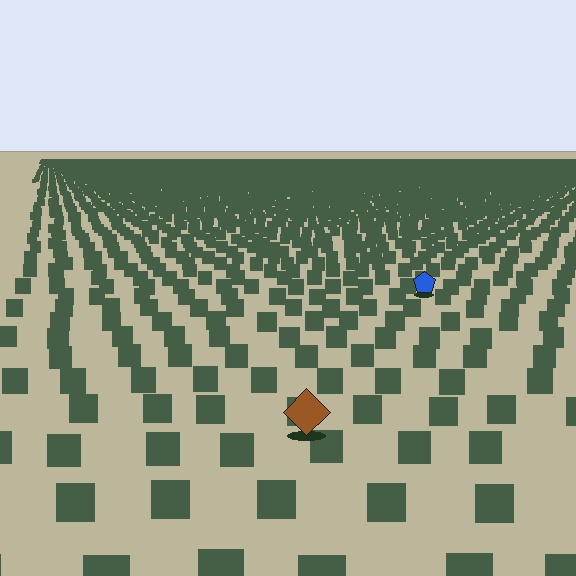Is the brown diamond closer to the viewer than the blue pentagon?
Yes. The brown diamond is closer — you can tell from the texture gradient: the ground texture is coarser near it.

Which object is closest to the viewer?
The brown diamond is closest. The texture marks near it are larger and more spread out.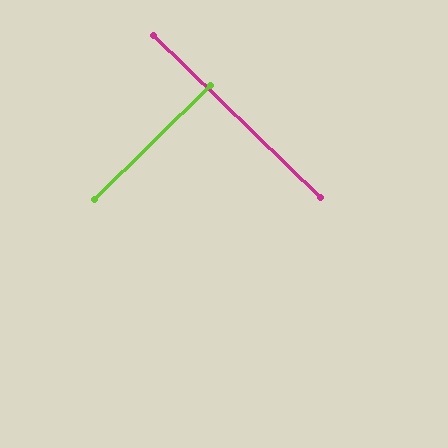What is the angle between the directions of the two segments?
Approximately 89 degrees.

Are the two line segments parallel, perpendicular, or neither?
Perpendicular — they meet at approximately 89°.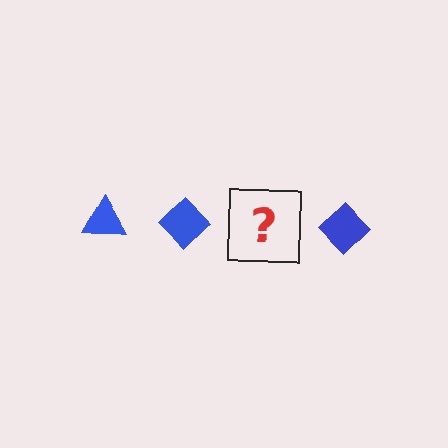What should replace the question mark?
The question mark should be replaced with a blue triangle.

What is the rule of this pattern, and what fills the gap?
The rule is that the pattern cycles through triangle, diamond shapes in blue. The gap should be filled with a blue triangle.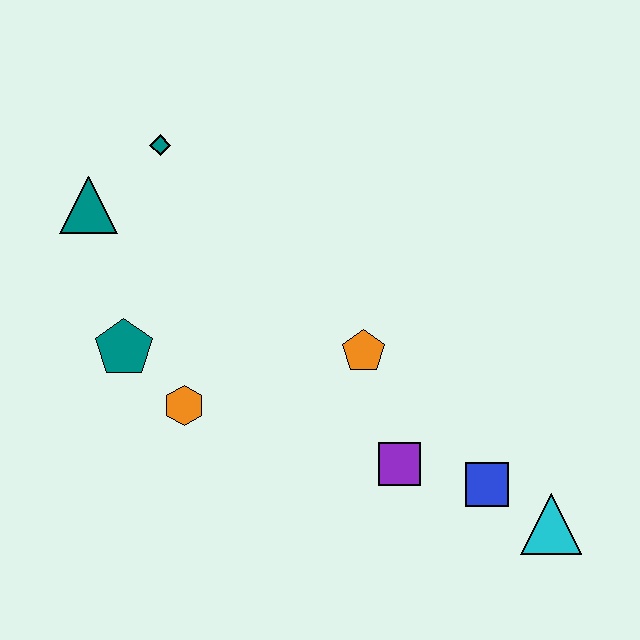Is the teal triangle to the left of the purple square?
Yes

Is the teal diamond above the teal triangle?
Yes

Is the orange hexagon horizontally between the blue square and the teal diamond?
Yes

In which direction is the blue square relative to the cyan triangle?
The blue square is to the left of the cyan triangle.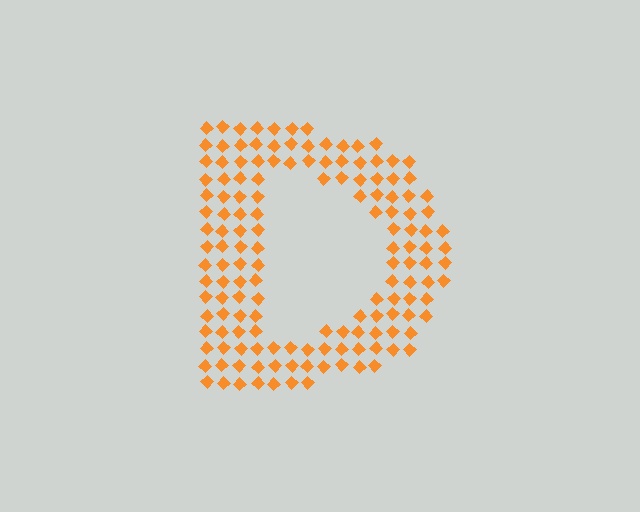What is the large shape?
The large shape is the letter D.